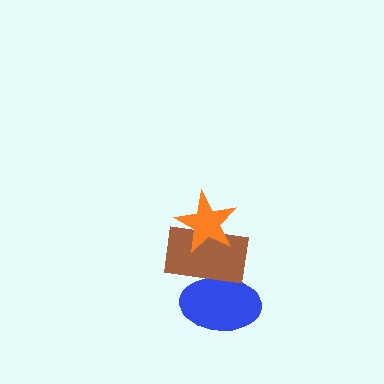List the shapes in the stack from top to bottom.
From top to bottom: the orange star, the brown rectangle, the blue ellipse.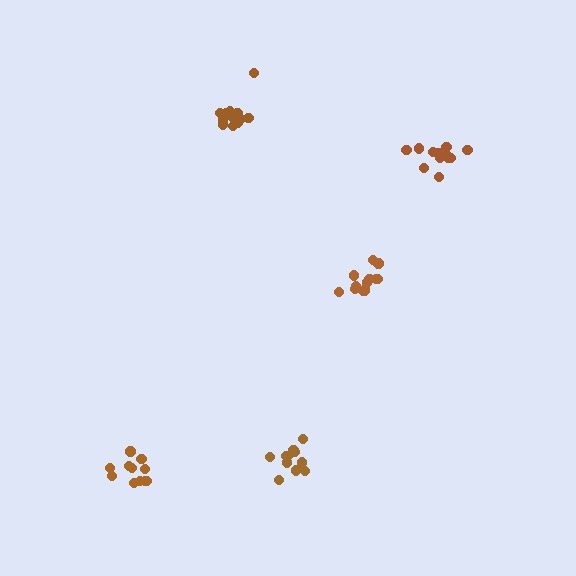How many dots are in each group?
Group 1: 13 dots, Group 2: 13 dots, Group 3: 14 dots, Group 4: 11 dots, Group 5: 11 dots (62 total).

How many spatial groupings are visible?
There are 5 spatial groupings.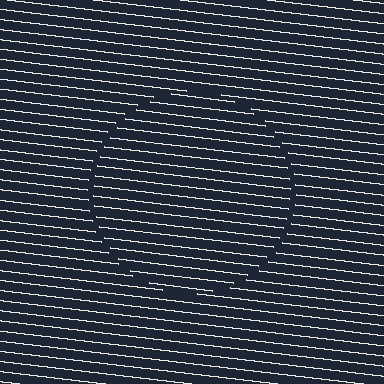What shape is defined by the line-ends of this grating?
An illusory circle. The interior of the shape contains the same grating, shifted by half a period — the contour is defined by the phase discontinuity where line-ends from the inner and outer gratings abut.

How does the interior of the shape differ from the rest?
The interior of the shape contains the same grating, shifted by half a period — the contour is defined by the phase discontinuity where line-ends from the inner and outer gratings abut.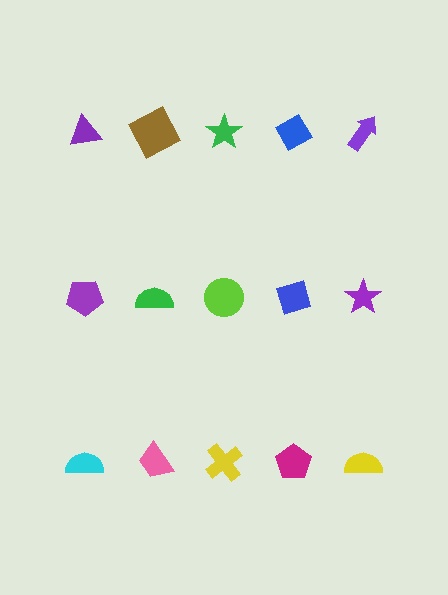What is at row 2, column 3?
A lime circle.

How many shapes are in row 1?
5 shapes.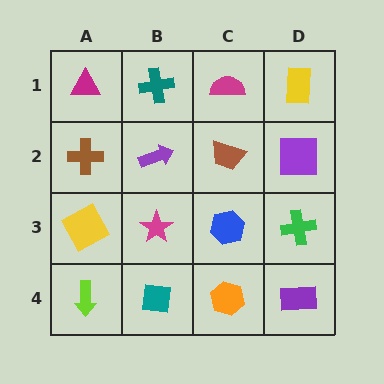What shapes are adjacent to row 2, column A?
A magenta triangle (row 1, column A), a yellow square (row 3, column A), a purple arrow (row 2, column B).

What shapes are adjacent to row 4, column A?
A yellow square (row 3, column A), a teal square (row 4, column B).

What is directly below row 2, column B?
A magenta star.